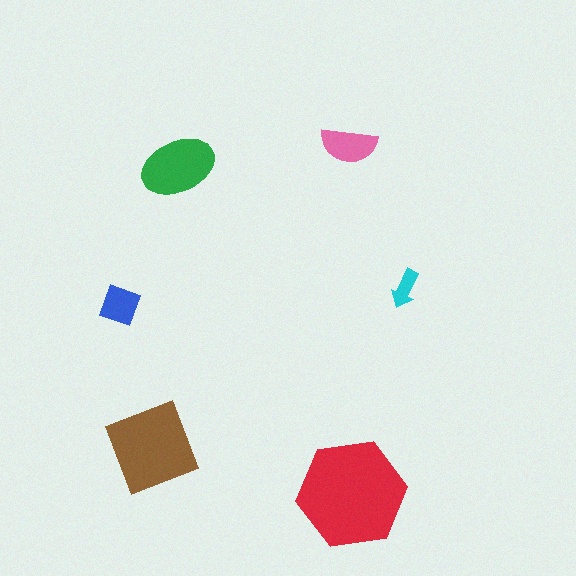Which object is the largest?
The red hexagon.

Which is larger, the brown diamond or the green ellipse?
The brown diamond.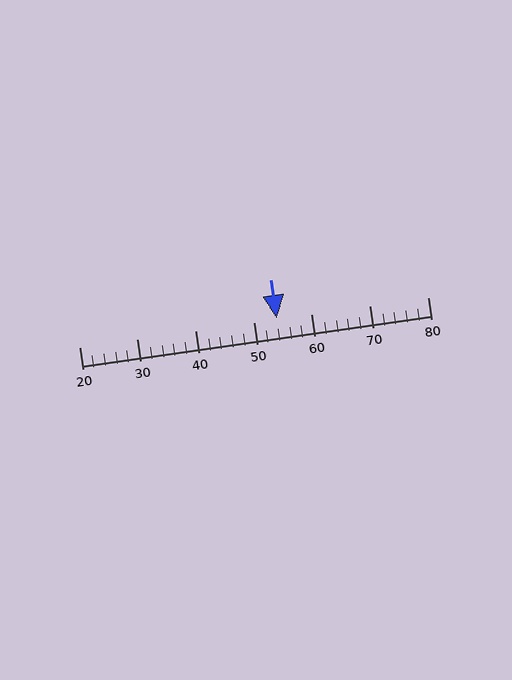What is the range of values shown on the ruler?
The ruler shows values from 20 to 80.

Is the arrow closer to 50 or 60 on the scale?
The arrow is closer to 50.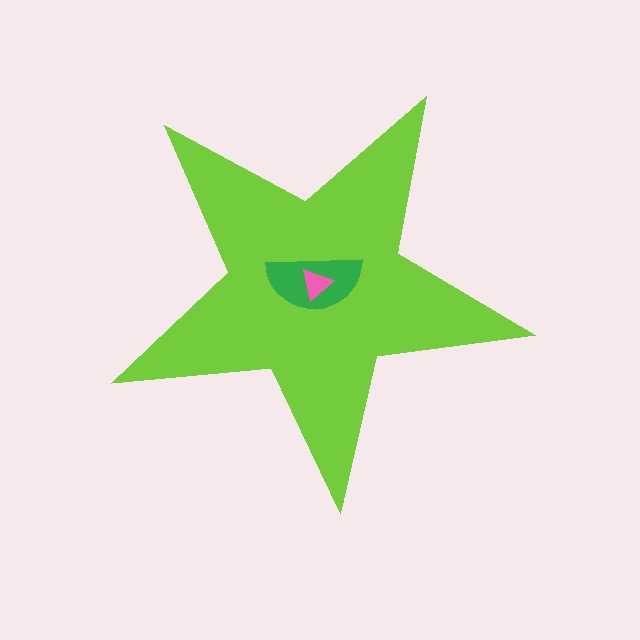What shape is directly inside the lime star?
The green semicircle.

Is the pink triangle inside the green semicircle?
Yes.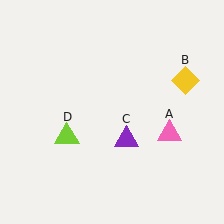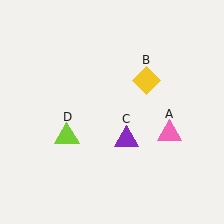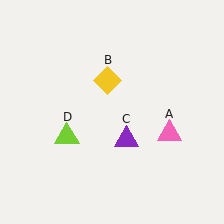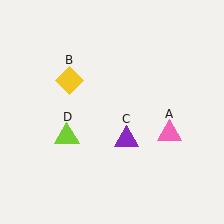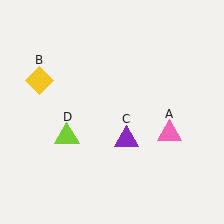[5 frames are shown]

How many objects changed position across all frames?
1 object changed position: yellow diamond (object B).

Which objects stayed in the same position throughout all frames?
Pink triangle (object A) and purple triangle (object C) and lime triangle (object D) remained stationary.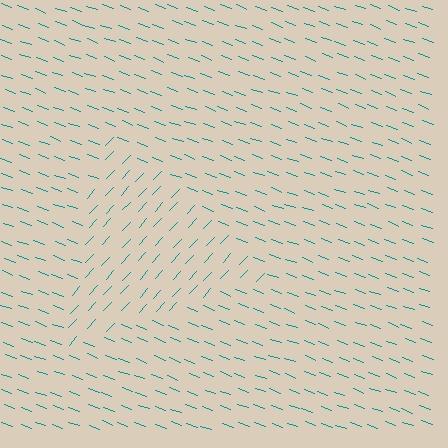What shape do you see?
I see a triangle.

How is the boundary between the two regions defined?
The boundary is defined purely by a change in line orientation (approximately 68 degrees difference). All lines are the same color and thickness.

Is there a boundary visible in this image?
Yes, there is a texture boundary formed by a change in line orientation.